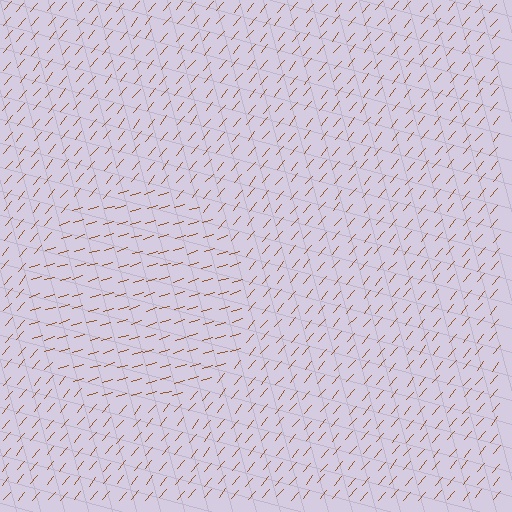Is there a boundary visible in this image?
Yes, there is a texture boundary formed by a change in line orientation.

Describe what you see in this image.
The image is filled with small brown line segments. A circle region in the image has lines oriented differently from the surrounding lines, creating a visible texture boundary.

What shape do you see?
I see a circle.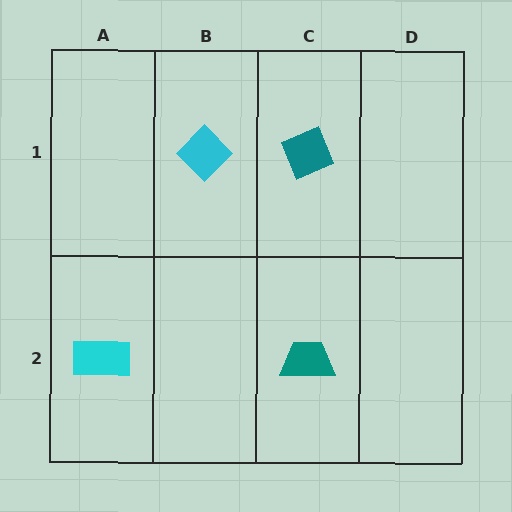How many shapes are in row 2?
2 shapes.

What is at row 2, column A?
A cyan rectangle.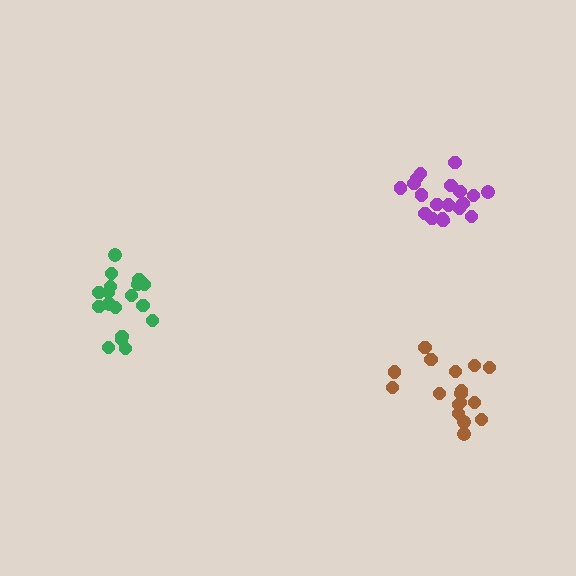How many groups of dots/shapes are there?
There are 3 groups.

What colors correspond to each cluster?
The clusters are colored: purple, green, brown.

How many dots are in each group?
Group 1: 20 dots, Group 2: 19 dots, Group 3: 18 dots (57 total).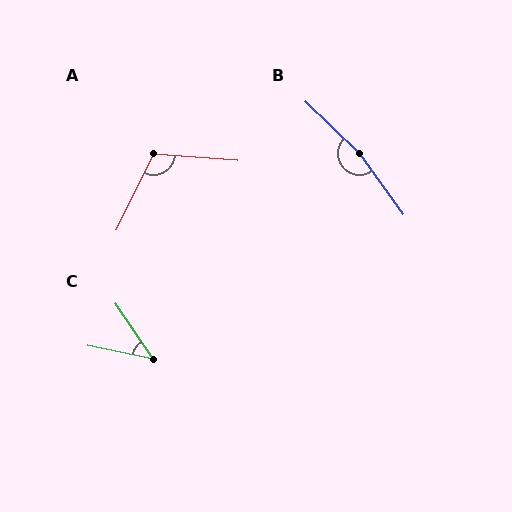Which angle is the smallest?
C, at approximately 44 degrees.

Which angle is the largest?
B, at approximately 170 degrees.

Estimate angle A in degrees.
Approximately 111 degrees.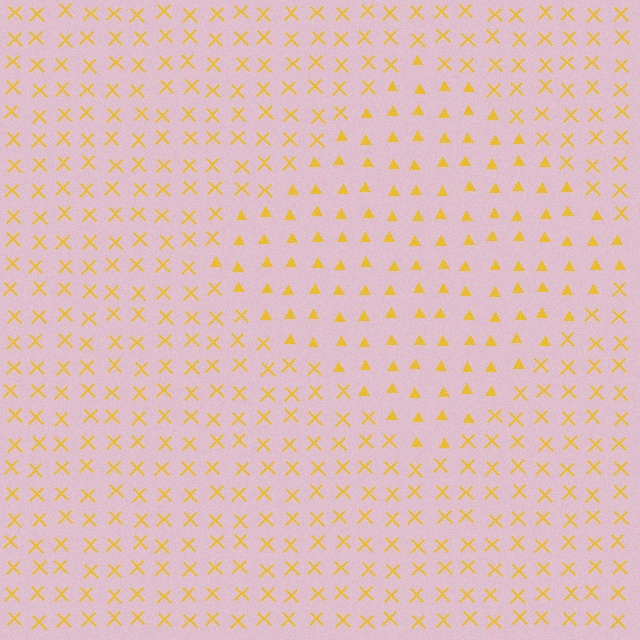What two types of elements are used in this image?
The image uses triangles inside the diamond region and X marks outside it.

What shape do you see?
I see a diamond.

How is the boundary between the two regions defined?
The boundary is defined by a change in element shape: triangles inside vs. X marks outside. All elements share the same color and spacing.